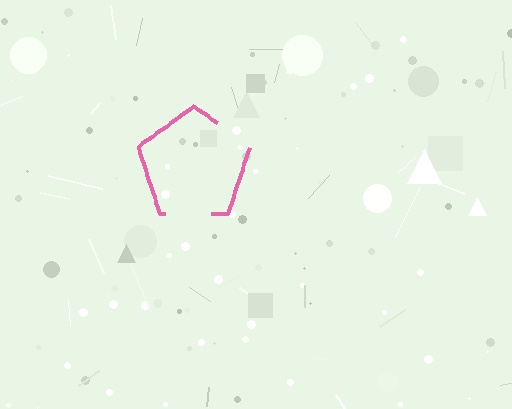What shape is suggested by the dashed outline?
The dashed outline suggests a pentagon.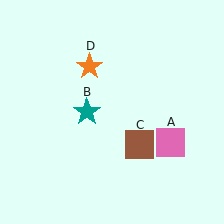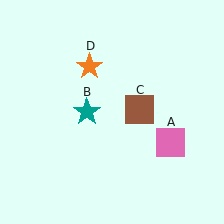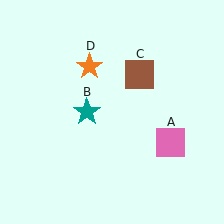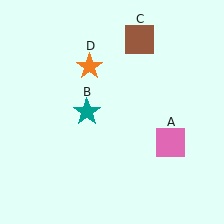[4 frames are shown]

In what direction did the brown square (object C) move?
The brown square (object C) moved up.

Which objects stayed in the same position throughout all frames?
Pink square (object A) and teal star (object B) and orange star (object D) remained stationary.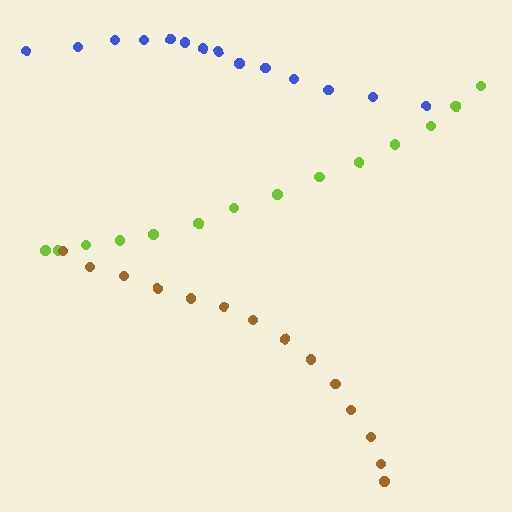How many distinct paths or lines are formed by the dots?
There are 3 distinct paths.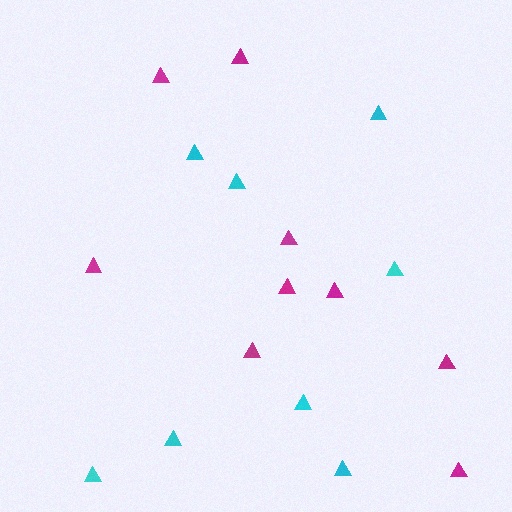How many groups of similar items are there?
There are 2 groups: one group of cyan triangles (8) and one group of magenta triangles (9).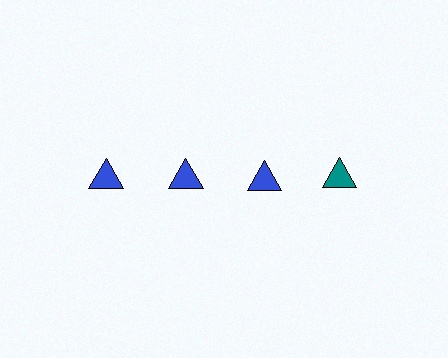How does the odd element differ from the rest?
It has a different color: teal instead of blue.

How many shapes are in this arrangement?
There are 4 shapes arranged in a grid pattern.